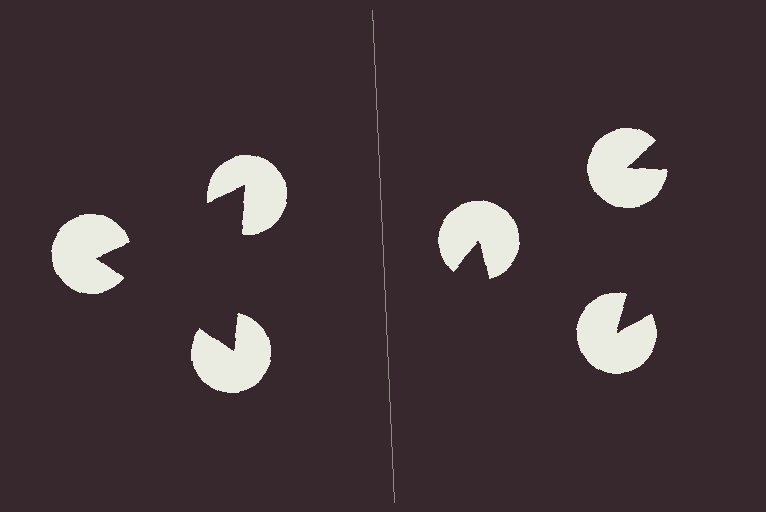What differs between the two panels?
The pac-man discs are positioned identically on both sides; only the wedge orientations differ. On the left they align to a triangle; on the right they are misaligned.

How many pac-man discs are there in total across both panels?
6 — 3 on each side.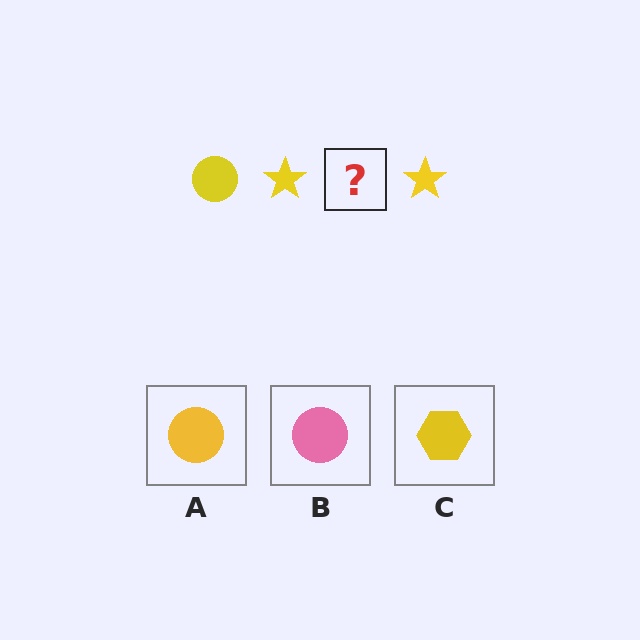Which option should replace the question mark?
Option A.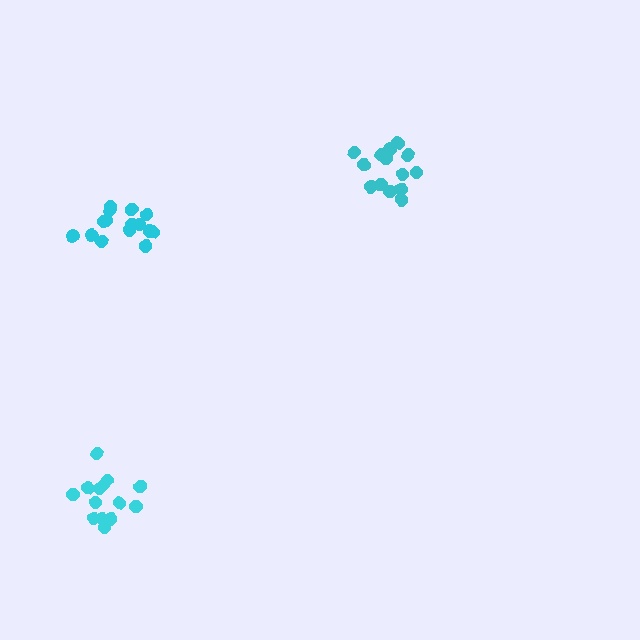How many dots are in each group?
Group 1: 14 dots, Group 2: 16 dots, Group 3: 16 dots (46 total).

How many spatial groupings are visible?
There are 3 spatial groupings.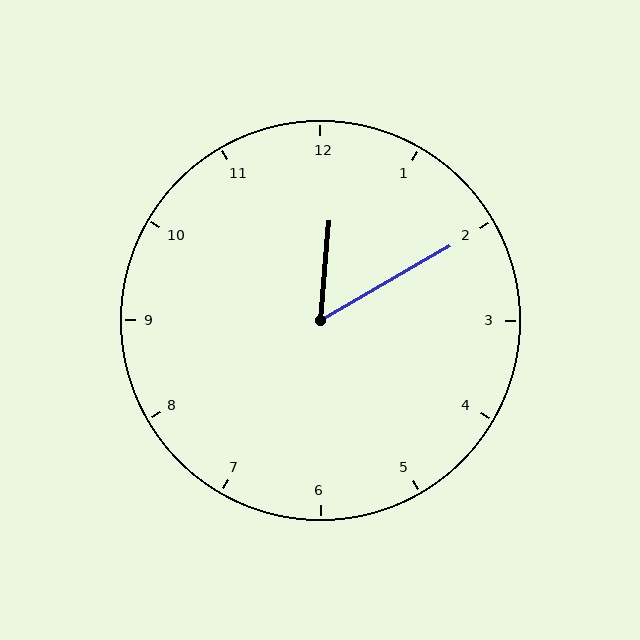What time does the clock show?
12:10.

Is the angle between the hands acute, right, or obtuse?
It is acute.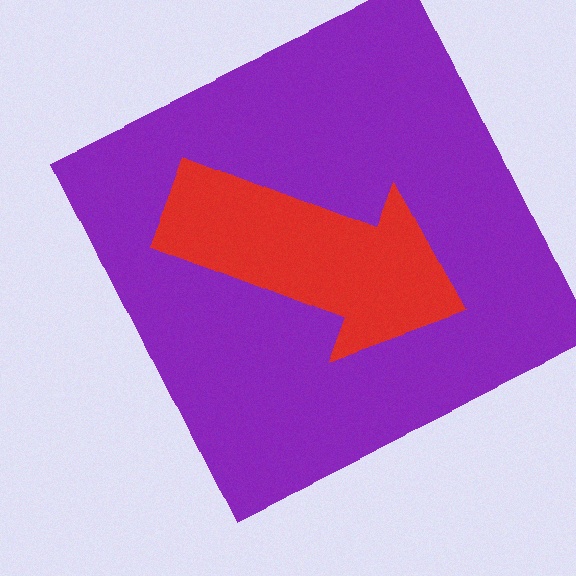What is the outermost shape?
The purple square.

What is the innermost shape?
The red arrow.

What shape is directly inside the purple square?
The red arrow.